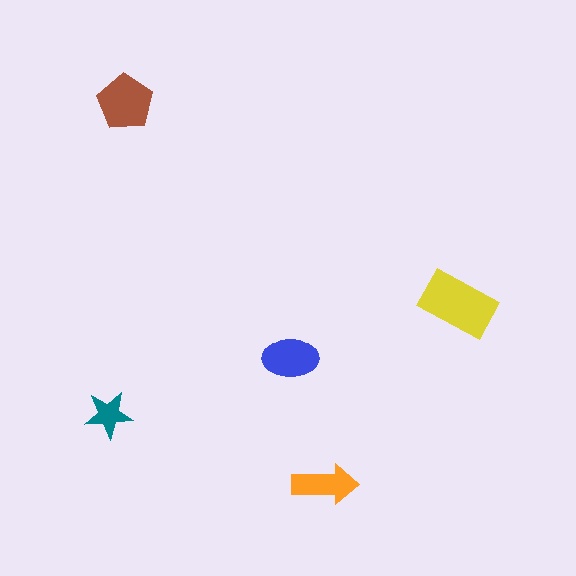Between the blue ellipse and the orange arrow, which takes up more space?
The blue ellipse.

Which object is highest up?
The brown pentagon is topmost.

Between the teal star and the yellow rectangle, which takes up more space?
The yellow rectangle.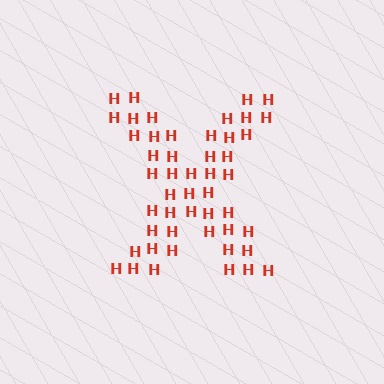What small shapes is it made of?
It is made of small letter H's.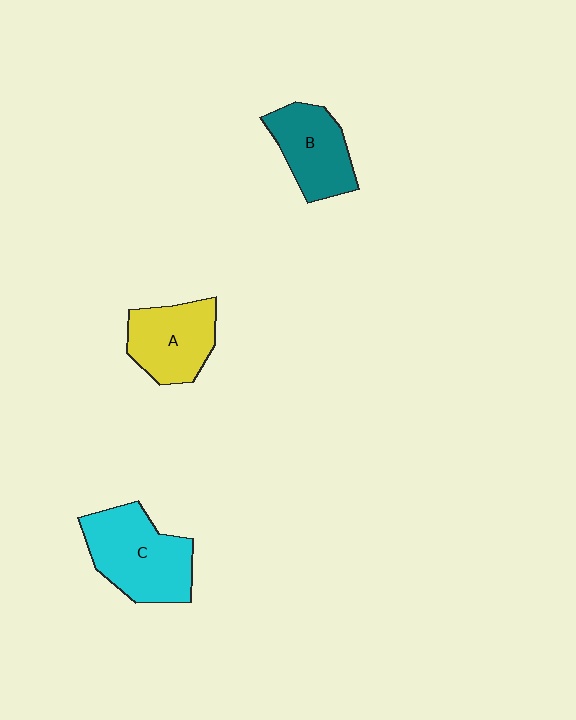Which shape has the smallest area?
Shape B (teal).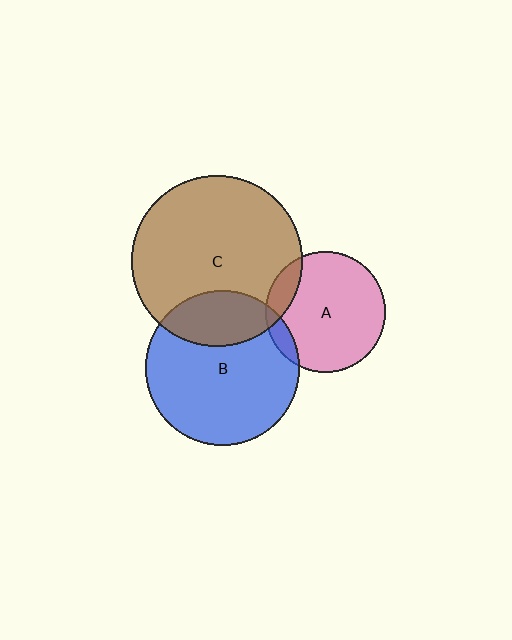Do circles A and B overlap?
Yes.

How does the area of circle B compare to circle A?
Approximately 1.6 times.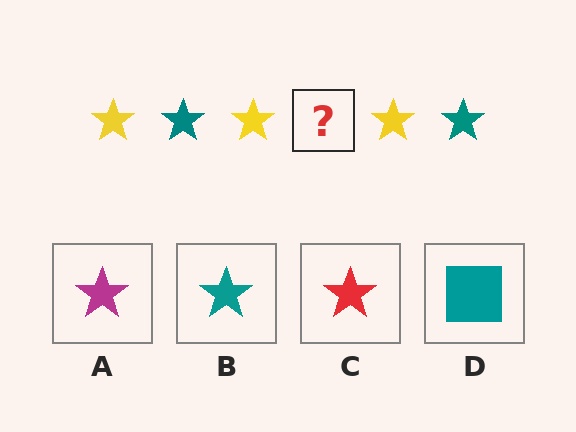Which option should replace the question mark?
Option B.